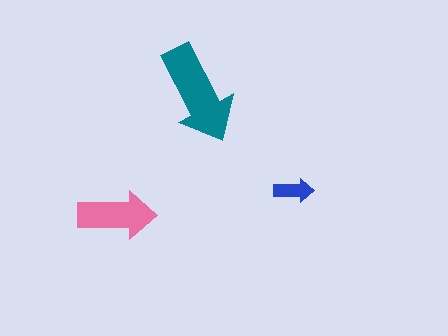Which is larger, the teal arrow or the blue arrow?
The teal one.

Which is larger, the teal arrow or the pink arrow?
The teal one.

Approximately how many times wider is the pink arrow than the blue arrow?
About 2 times wider.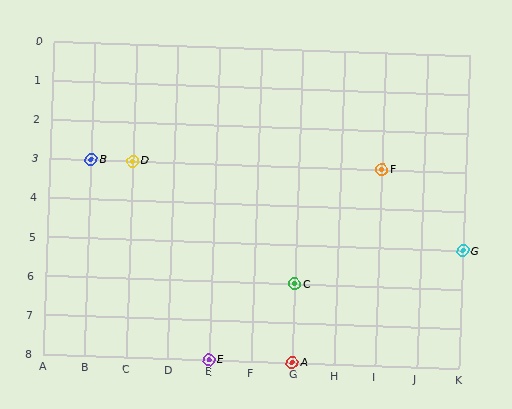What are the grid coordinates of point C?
Point C is at grid coordinates (G, 6).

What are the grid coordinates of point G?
Point G is at grid coordinates (K, 5).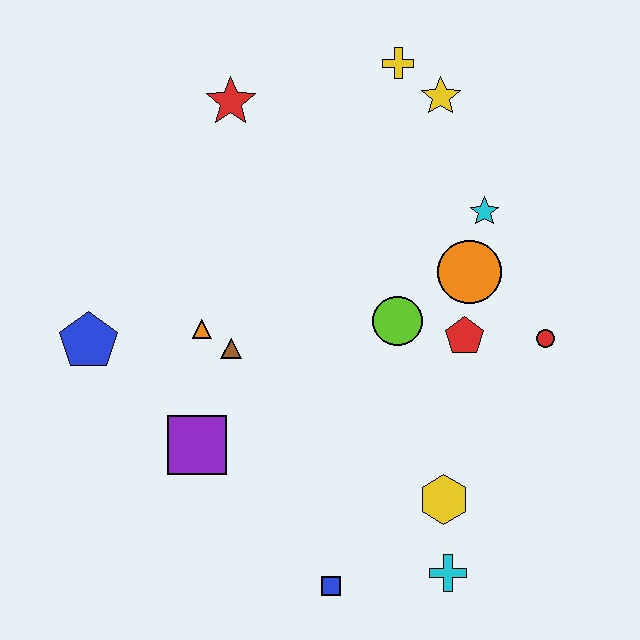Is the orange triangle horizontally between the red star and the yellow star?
No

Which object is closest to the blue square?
The cyan cross is closest to the blue square.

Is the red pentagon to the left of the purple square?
No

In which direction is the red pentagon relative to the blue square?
The red pentagon is above the blue square.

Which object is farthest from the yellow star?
The blue square is farthest from the yellow star.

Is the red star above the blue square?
Yes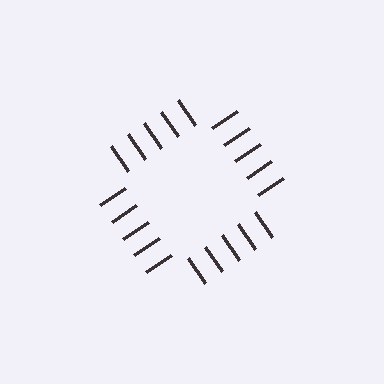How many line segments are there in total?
20 — 5 along each of the 4 edges.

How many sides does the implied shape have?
4 sides — the line-ends trace a square.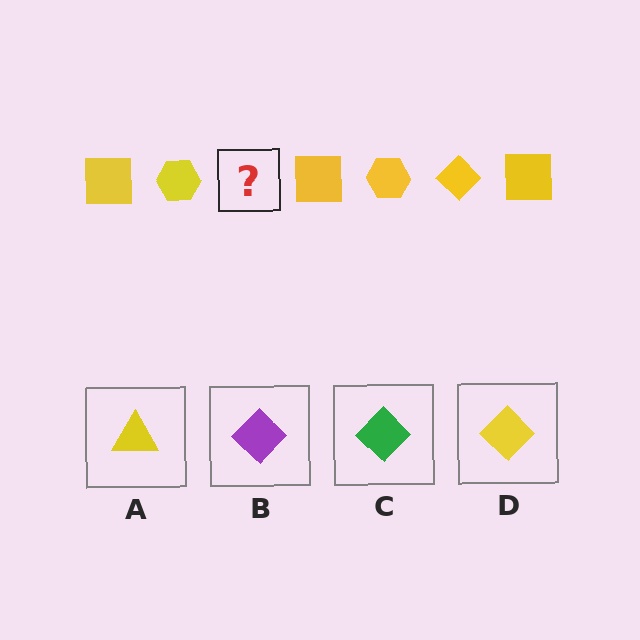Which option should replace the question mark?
Option D.